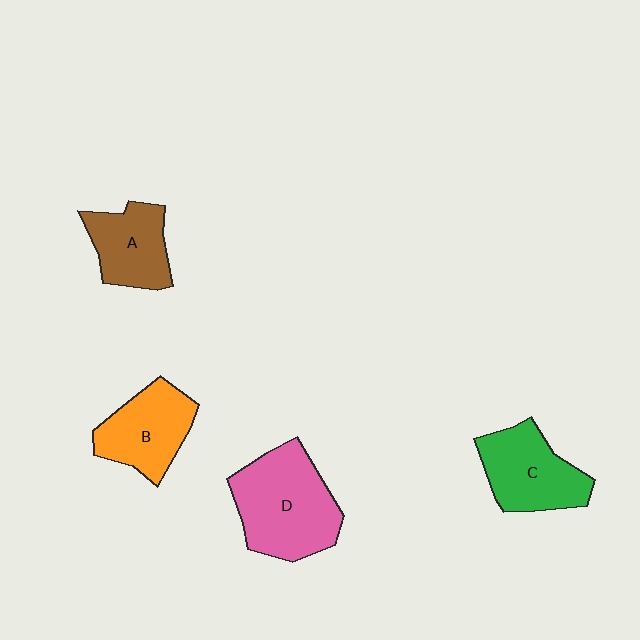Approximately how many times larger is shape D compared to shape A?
Approximately 1.6 times.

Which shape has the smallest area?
Shape A (brown).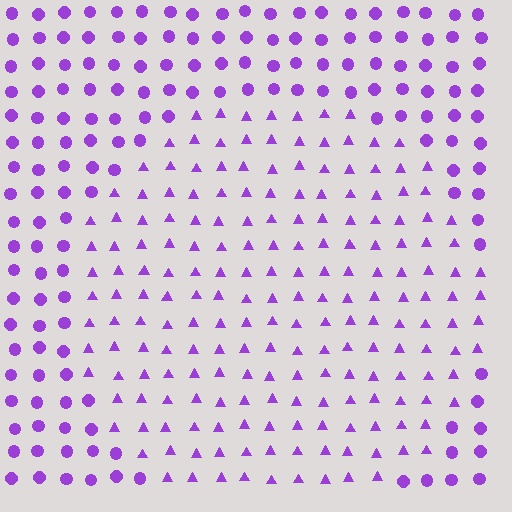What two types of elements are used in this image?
The image uses triangles inside the circle region and circles outside it.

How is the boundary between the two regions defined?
The boundary is defined by a change in element shape: triangles inside vs. circles outside. All elements share the same color and spacing.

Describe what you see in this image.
The image is filled with small purple elements arranged in a uniform grid. A circle-shaped region contains triangles, while the surrounding area contains circles. The boundary is defined purely by the change in element shape.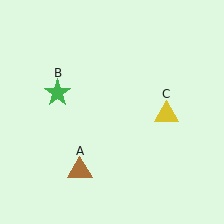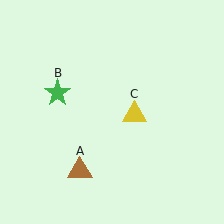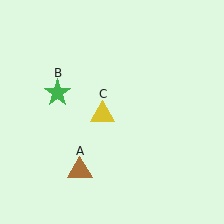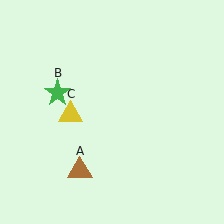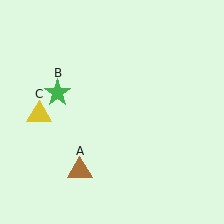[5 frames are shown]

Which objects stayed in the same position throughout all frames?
Brown triangle (object A) and green star (object B) remained stationary.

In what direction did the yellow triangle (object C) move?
The yellow triangle (object C) moved left.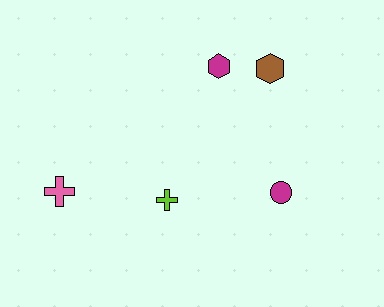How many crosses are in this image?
There are 2 crosses.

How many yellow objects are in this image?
There are no yellow objects.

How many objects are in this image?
There are 5 objects.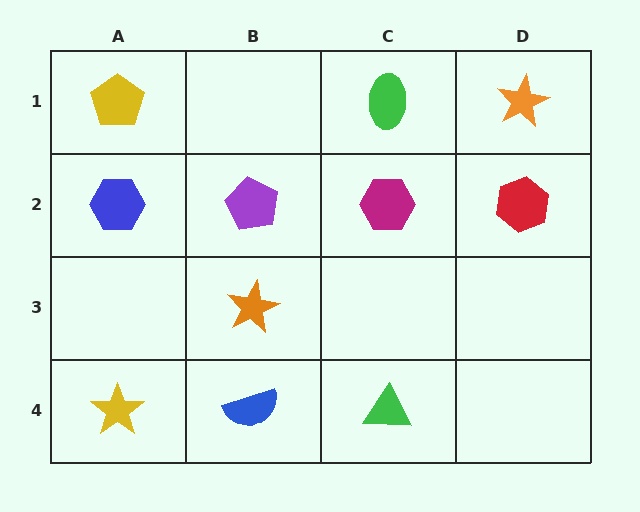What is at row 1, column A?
A yellow pentagon.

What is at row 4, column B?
A blue semicircle.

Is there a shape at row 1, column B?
No, that cell is empty.